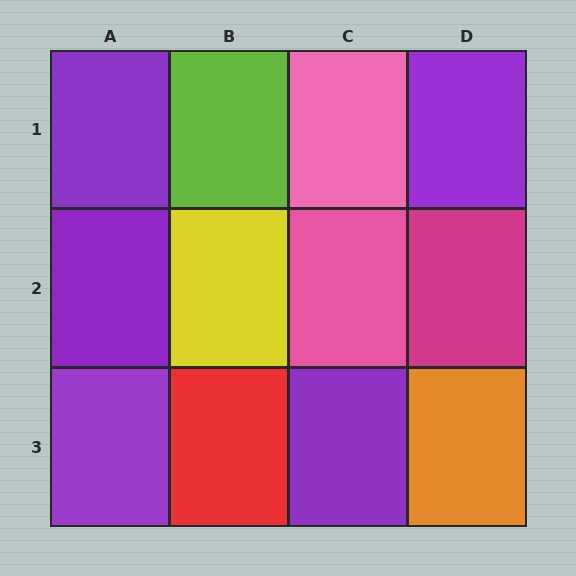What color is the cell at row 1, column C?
Pink.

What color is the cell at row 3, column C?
Purple.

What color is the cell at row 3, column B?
Red.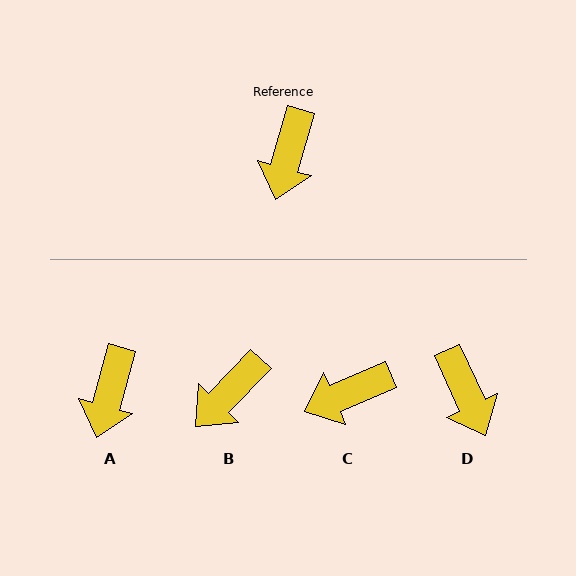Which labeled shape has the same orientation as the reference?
A.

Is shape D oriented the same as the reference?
No, it is off by about 40 degrees.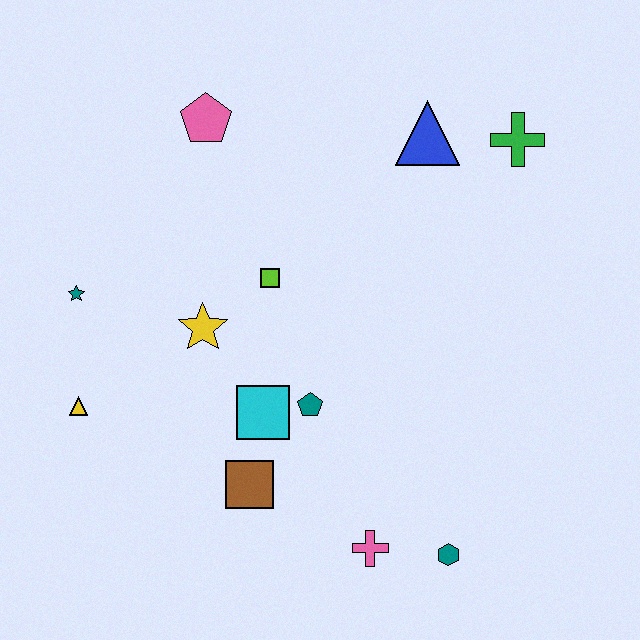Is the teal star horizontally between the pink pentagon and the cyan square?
No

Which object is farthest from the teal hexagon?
The pink pentagon is farthest from the teal hexagon.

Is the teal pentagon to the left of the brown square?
No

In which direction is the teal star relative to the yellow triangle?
The teal star is above the yellow triangle.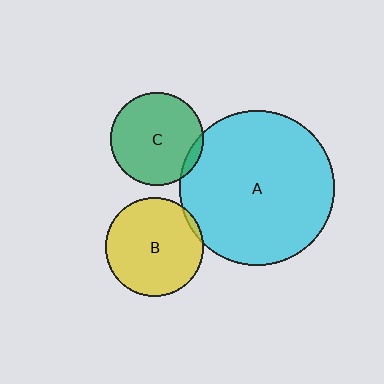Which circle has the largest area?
Circle A (cyan).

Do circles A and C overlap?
Yes.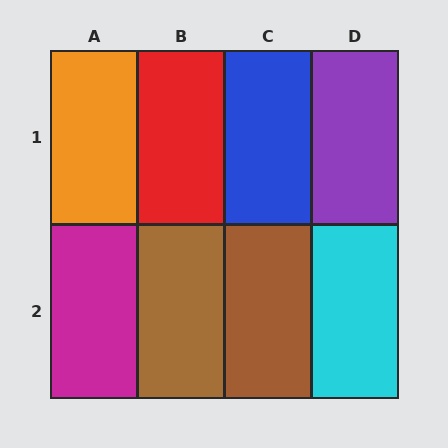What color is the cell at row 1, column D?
Purple.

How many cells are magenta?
1 cell is magenta.